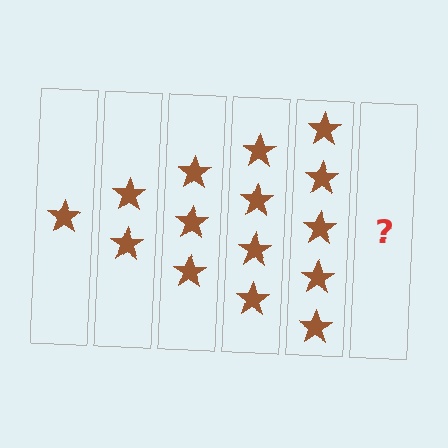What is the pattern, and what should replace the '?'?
The pattern is that each step adds one more star. The '?' should be 6 stars.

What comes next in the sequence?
The next element should be 6 stars.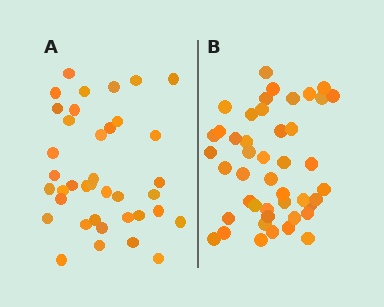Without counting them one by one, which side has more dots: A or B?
Region B (the right region) has more dots.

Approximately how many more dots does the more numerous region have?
Region B has roughly 8 or so more dots than region A.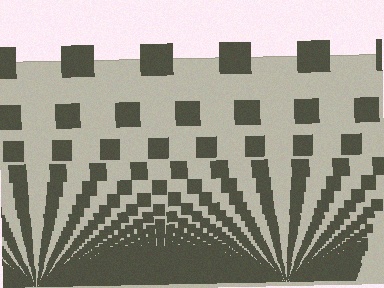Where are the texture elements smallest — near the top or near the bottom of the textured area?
Near the bottom.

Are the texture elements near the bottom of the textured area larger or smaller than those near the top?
Smaller. The gradient is inverted — elements near the bottom are smaller and denser.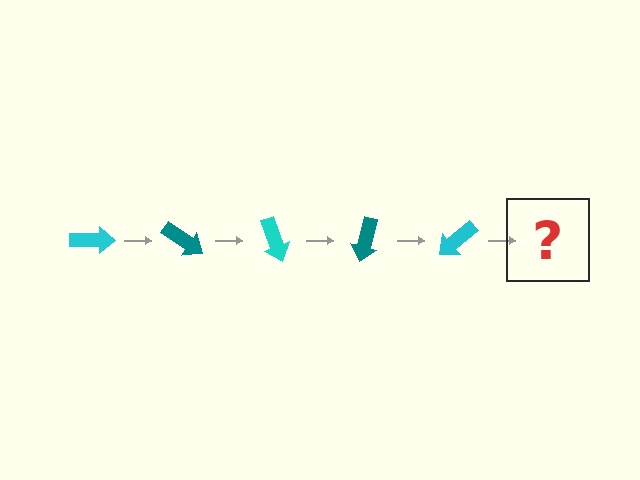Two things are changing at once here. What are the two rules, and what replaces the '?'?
The two rules are that it rotates 35 degrees each step and the color cycles through cyan and teal. The '?' should be a teal arrow, rotated 175 degrees from the start.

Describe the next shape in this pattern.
It should be a teal arrow, rotated 175 degrees from the start.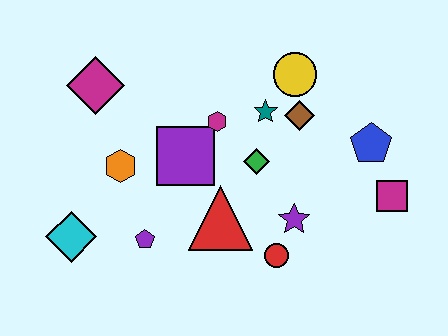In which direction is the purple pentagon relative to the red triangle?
The purple pentagon is to the left of the red triangle.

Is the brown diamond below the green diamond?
No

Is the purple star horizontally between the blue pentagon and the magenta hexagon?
Yes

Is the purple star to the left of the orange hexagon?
No